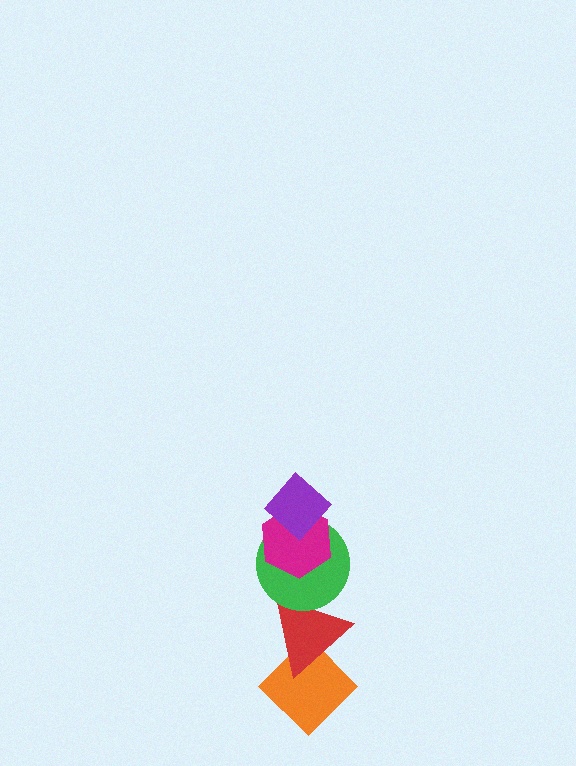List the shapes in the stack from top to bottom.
From top to bottom: the purple diamond, the magenta hexagon, the green circle, the red triangle, the orange diamond.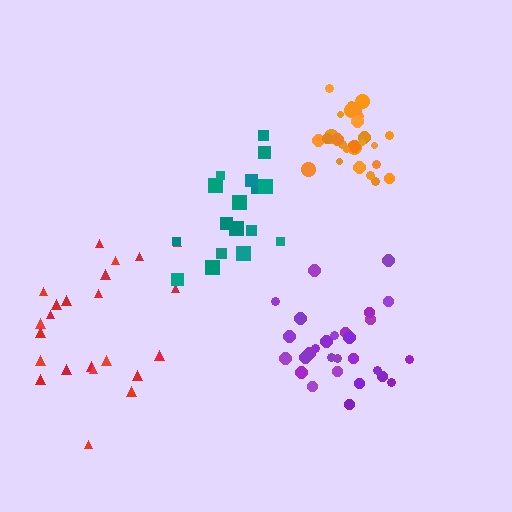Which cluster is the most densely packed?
Orange.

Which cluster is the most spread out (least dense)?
Red.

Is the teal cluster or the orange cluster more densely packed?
Orange.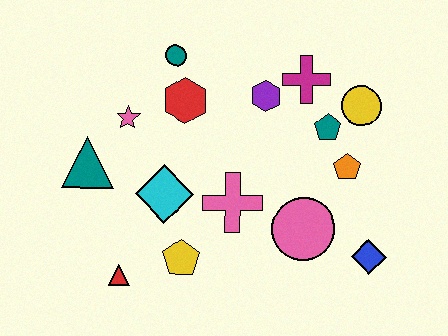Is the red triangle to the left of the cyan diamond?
Yes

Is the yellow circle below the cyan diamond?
No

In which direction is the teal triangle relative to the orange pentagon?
The teal triangle is to the left of the orange pentagon.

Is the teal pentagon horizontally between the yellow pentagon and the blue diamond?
Yes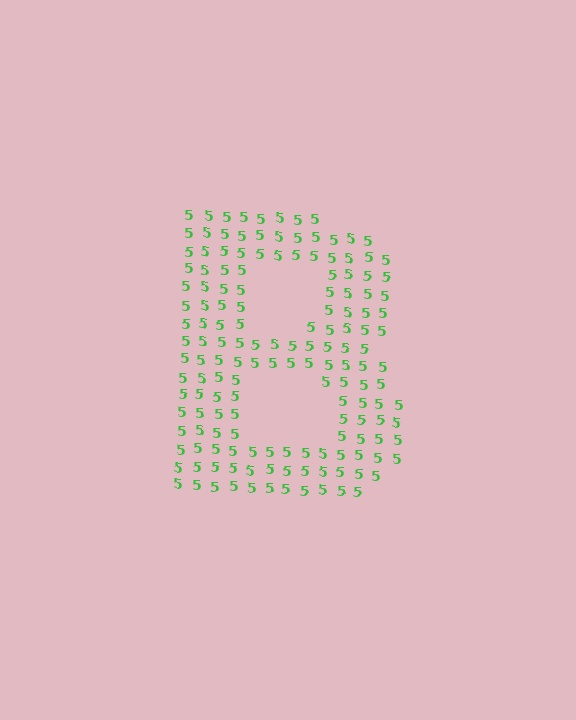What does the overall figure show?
The overall figure shows the letter B.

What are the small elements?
The small elements are digit 5's.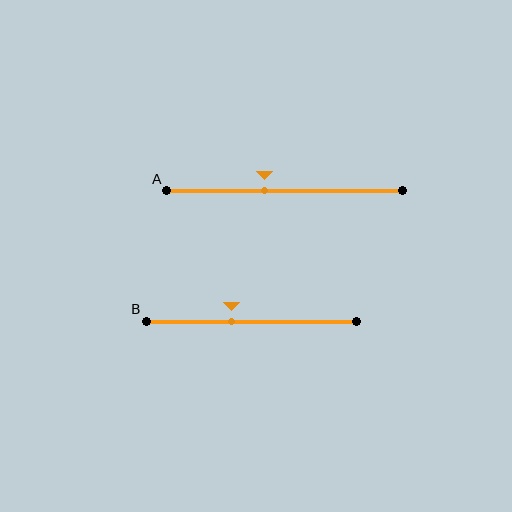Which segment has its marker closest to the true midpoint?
Segment A has its marker closest to the true midpoint.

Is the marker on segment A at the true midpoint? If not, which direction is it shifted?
No, the marker on segment A is shifted to the left by about 8% of the segment length.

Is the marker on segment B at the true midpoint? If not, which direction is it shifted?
No, the marker on segment B is shifted to the left by about 9% of the segment length.